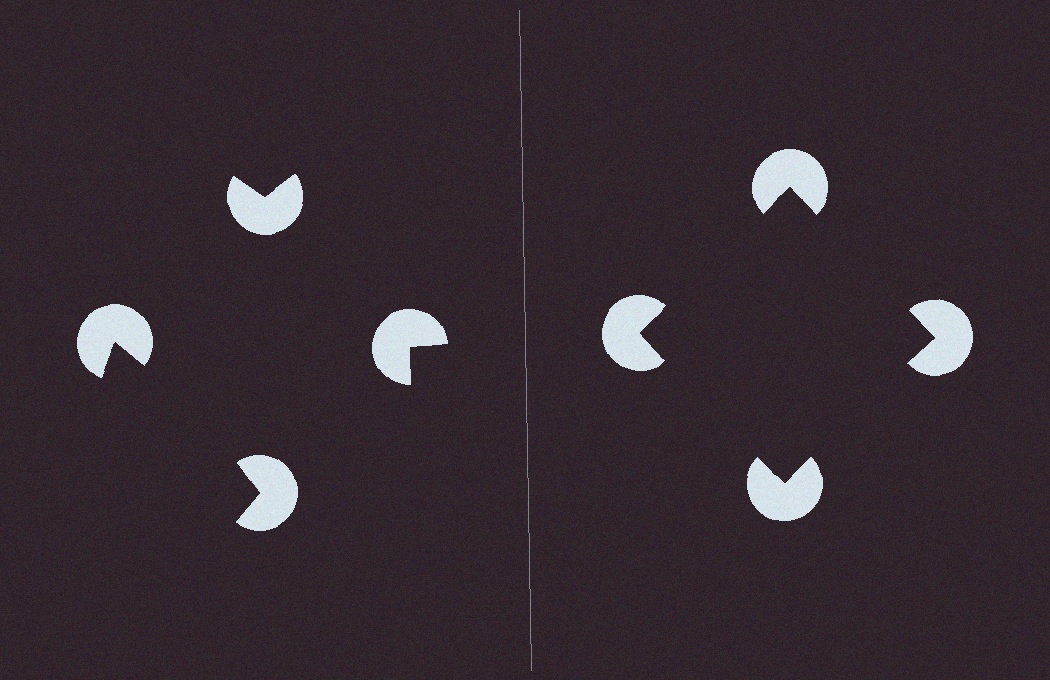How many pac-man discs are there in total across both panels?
8 — 4 on each side.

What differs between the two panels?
The pac-man discs are positioned identically on both sides; only the wedge orientations differ. On the right they align to a square; on the left they are misaligned.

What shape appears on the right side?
An illusory square.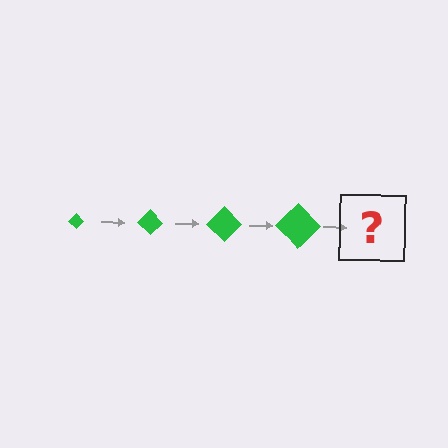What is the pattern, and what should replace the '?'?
The pattern is that the diamond gets progressively larger each step. The '?' should be a green diamond, larger than the previous one.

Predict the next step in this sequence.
The next step is a green diamond, larger than the previous one.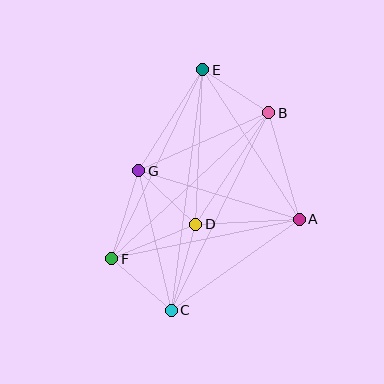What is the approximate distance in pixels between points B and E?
The distance between B and E is approximately 79 pixels.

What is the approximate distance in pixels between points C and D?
The distance between C and D is approximately 90 pixels.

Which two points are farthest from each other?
Points C and E are farthest from each other.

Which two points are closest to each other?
Points D and G are closest to each other.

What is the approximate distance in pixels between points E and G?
The distance between E and G is approximately 120 pixels.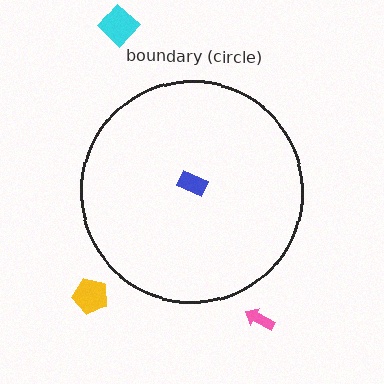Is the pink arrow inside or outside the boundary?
Outside.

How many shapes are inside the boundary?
1 inside, 3 outside.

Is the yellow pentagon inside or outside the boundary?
Outside.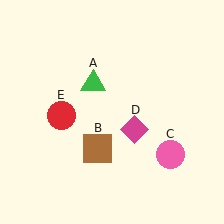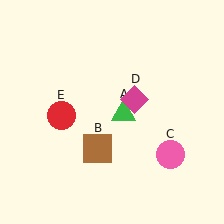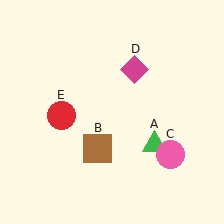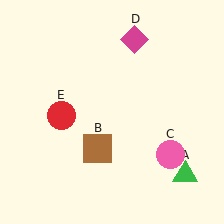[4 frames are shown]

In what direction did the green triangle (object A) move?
The green triangle (object A) moved down and to the right.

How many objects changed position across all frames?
2 objects changed position: green triangle (object A), magenta diamond (object D).